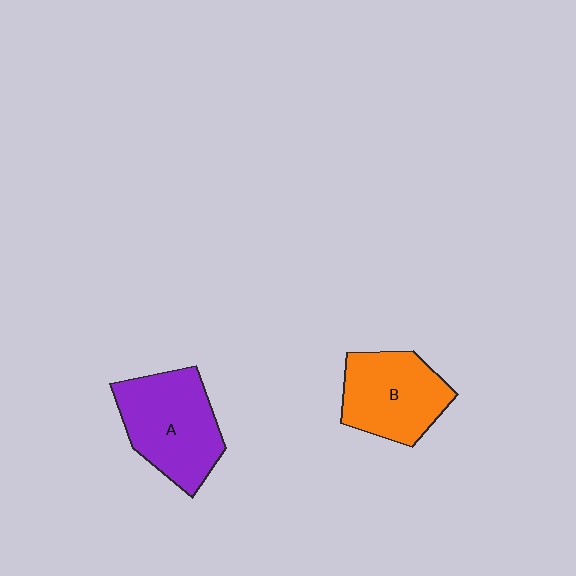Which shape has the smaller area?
Shape B (orange).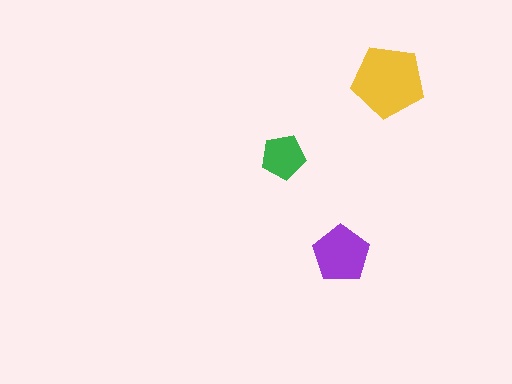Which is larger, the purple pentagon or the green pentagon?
The purple one.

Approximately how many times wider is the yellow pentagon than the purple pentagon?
About 1.5 times wider.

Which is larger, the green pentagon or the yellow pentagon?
The yellow one.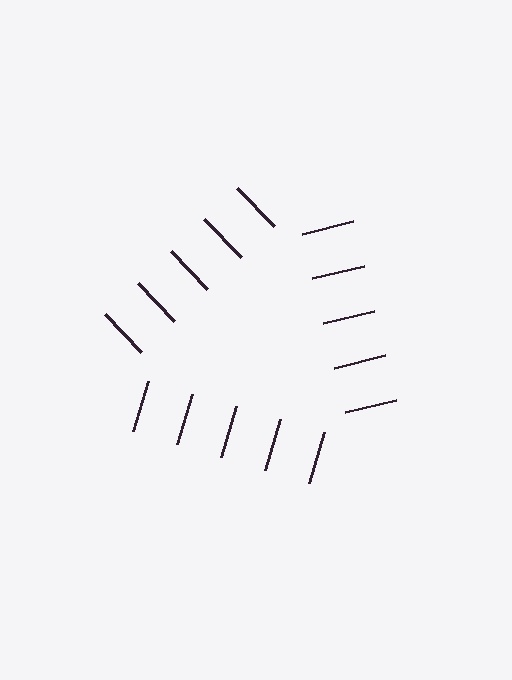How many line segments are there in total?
15 — 5 along each of the 3 edges.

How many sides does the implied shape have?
3 sides — the line-ends trace a triangle.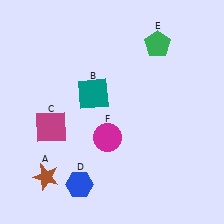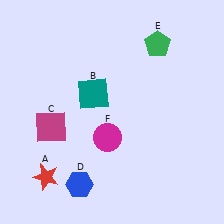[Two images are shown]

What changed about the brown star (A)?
In Image 1, A is brown. In Image 2, it changed to red.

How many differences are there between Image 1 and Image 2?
There is 1 difference between the two images.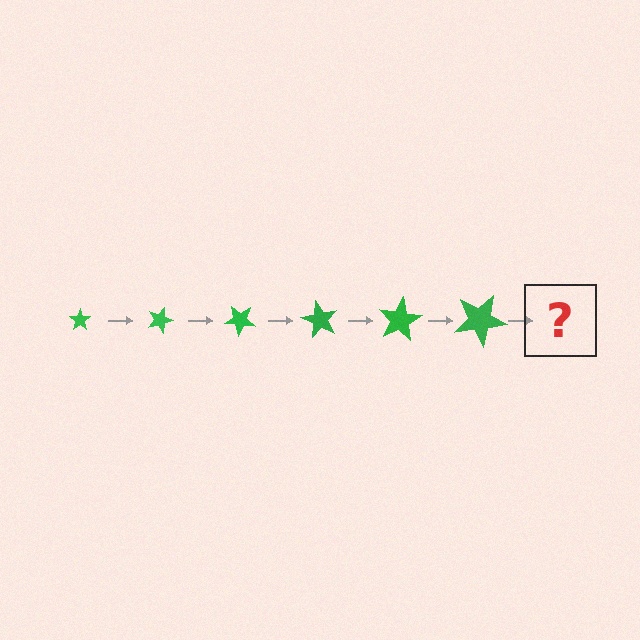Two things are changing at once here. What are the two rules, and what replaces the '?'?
The two rules are that the star grows larger each step and it rotates 20 degrees each step. The '?' should be a star, larger than the previous one and rotated 120 degrees from the start.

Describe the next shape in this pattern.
It should be a star, larger than the previous one and rotated 120 degrees from the start.